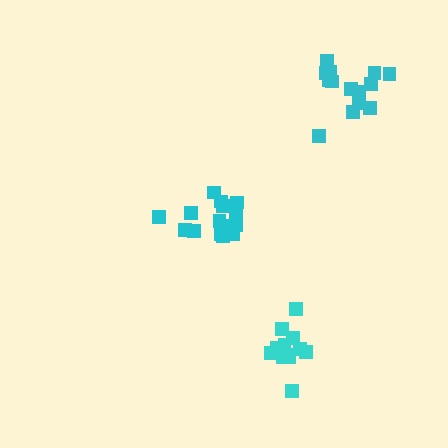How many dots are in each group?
Group 1: 16 dots, Group 2: 15 dots, Group 3: 12 dots (43 total).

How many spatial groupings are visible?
There are 3 spatial groupings.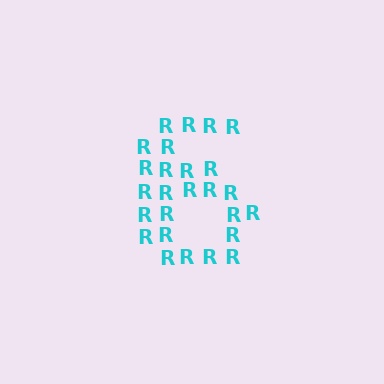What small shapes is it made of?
It is made of small letter R's.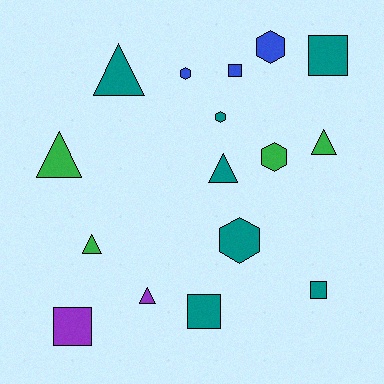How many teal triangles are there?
There are 2 teal triangles.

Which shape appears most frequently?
Triangle, with 6 objects.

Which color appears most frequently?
Teal, with 7 objects.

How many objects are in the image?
There are 16 objects.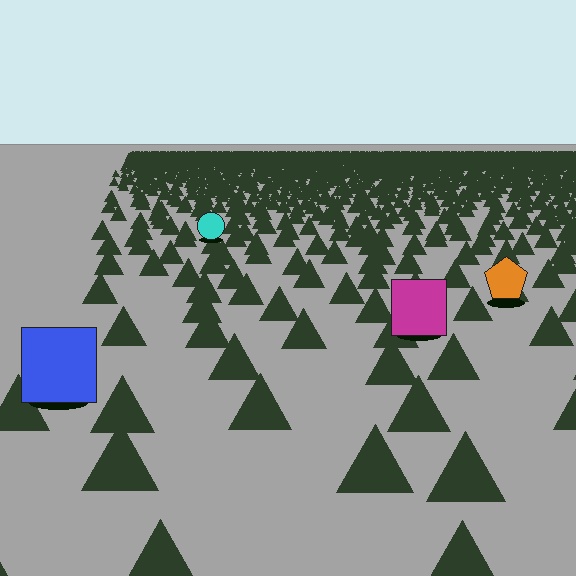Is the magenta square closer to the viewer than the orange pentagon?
Yes. The magenta square is closer — you can tell from the texture gradient: the ground texture is coarser near it.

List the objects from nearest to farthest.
From nearest to farthest: the blue square, the magenta square, the orange pentagon, the cyan circle.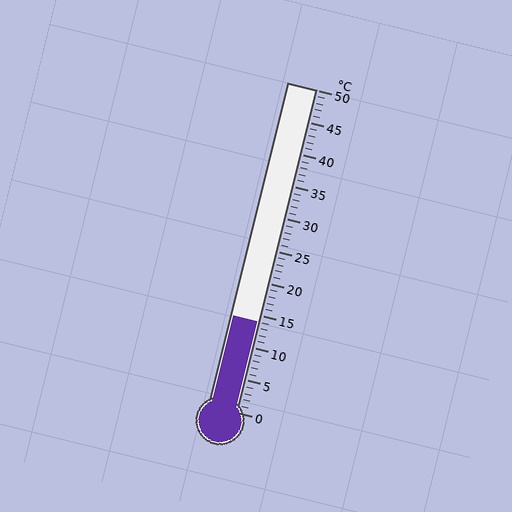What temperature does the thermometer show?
The thermometer shows approximately 14°C.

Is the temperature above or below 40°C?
The temperature is below 40°C.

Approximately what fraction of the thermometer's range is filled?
The thermometer is filled to approximately 30% of its range.